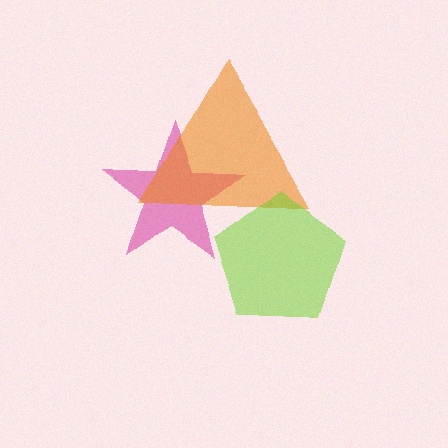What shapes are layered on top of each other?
The layered shapes are: a magenta star, an orange triangle, a lime pentagon.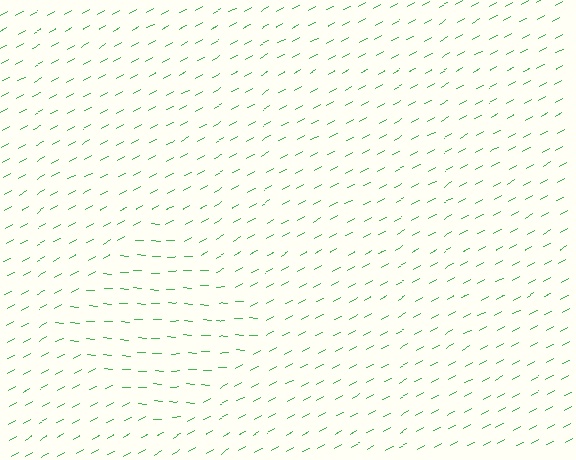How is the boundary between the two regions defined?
The boundary is defined purely by a change in line orientation (approximately 32 degrees difference). All lines are the same color and thickness.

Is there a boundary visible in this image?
Yes, there is a texture boundary formed by a change in line orientation.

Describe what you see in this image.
The image is filled with small green line segments. A diamond region in the image has lines oriented differently from the surrounding lines, creating a visible texture boundary.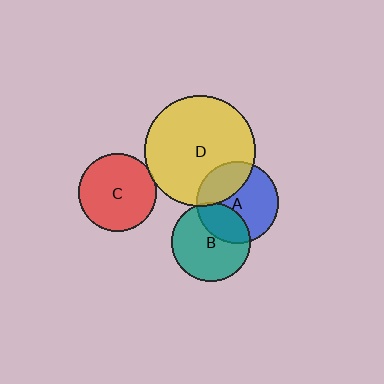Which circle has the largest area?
Circle D (yellow).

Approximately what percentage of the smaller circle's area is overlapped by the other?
Approximately 5%.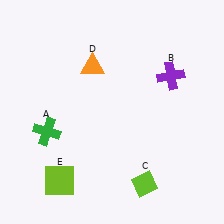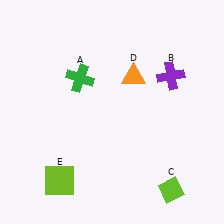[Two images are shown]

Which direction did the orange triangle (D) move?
The orange triangle (D) moved right.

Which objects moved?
The objects that moved are: the green cross (A), the lime diamond (C), the orange triangle (D).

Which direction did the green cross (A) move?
The green cross (A) moved up.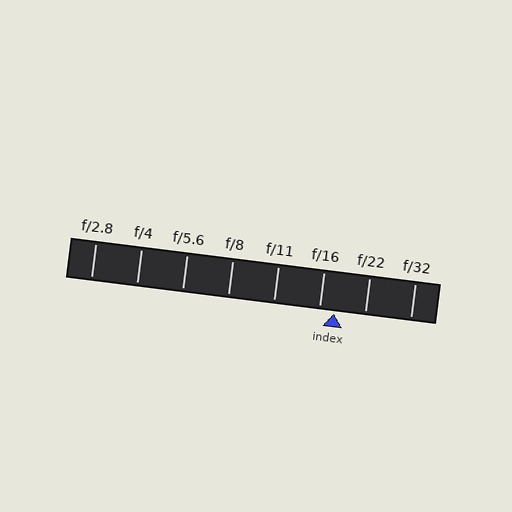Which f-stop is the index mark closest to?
The index mark is closest to f/16.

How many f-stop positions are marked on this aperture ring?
There are 8 f-stop positions marked.